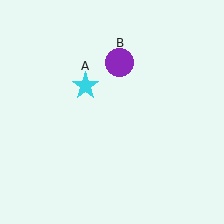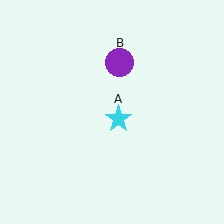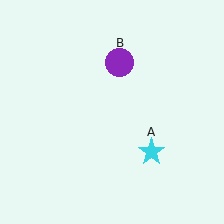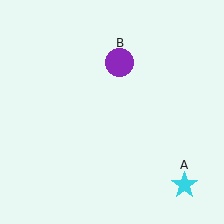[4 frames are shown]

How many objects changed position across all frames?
1 object changed position: cyan star (object A).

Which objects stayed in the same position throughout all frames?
Purple circle (object B) remained stationary.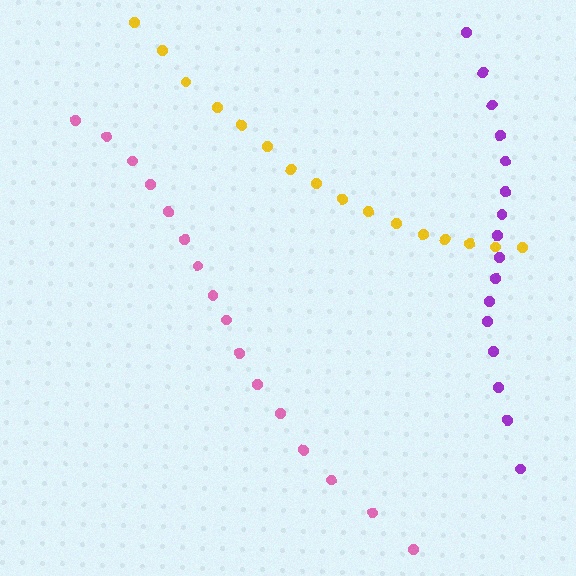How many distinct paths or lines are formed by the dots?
There are 3 distinct paths.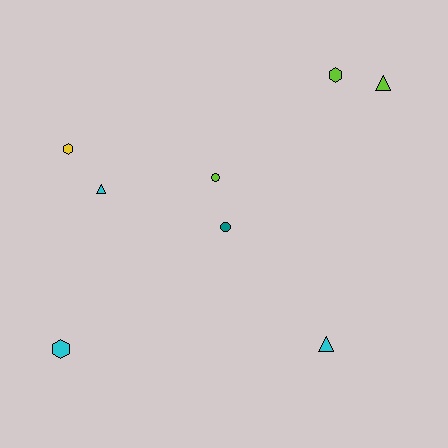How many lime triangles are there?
There is 1 lime triangle.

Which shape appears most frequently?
Hexagon, with 3 objects.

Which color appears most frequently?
Cyan, with 3 objects.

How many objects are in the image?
There are 8 objects.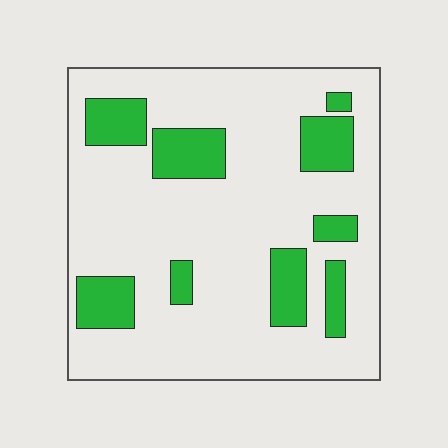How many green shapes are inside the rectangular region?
9.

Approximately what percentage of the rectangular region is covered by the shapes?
Approximately 20%.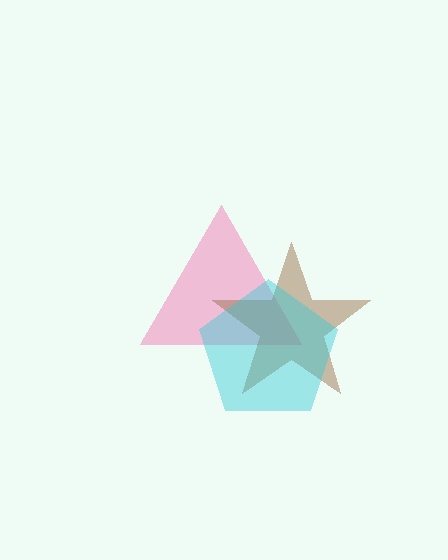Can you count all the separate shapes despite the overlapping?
Yes, there are 3 separate shapes.